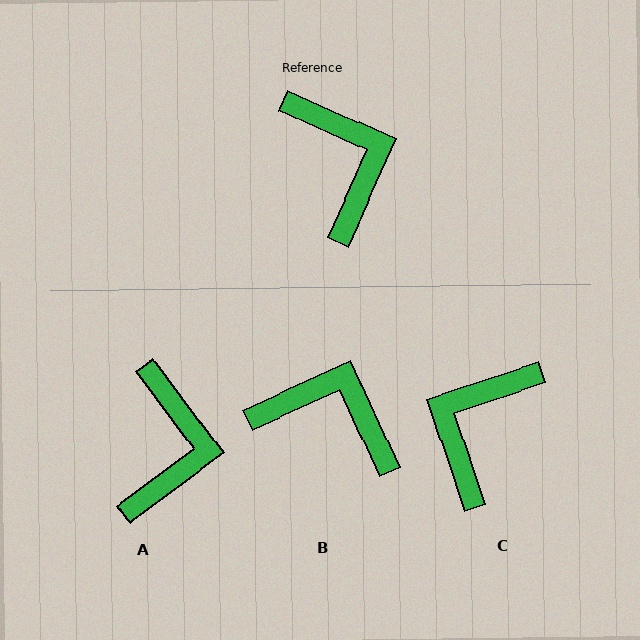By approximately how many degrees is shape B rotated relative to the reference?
Approximately 49 degrees counter-clockwise.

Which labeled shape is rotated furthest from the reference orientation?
C, about 133 degrees away.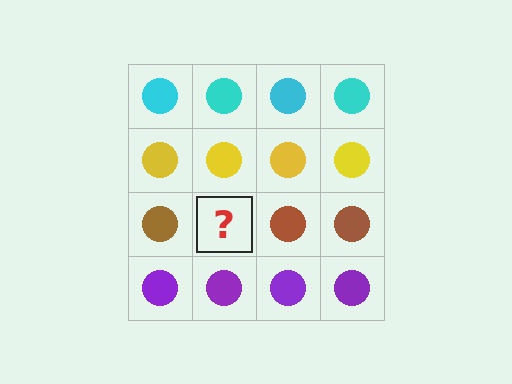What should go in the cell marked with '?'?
The missing cell should contain a brown circle.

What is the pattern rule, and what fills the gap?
The rule is that each row has a consistent color. The gap should be filled with a brown circle.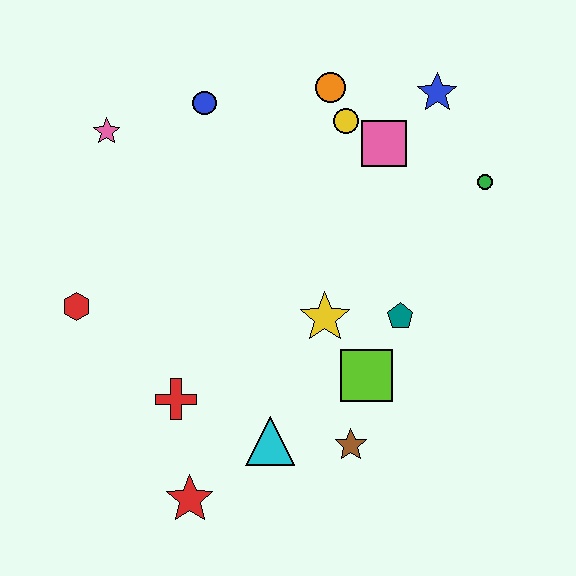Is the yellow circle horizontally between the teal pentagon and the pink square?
No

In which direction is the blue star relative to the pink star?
The blue star is to the right of the pink star.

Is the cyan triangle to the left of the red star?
No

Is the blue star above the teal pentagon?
Yes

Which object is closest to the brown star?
The lime square is closest to the brown star.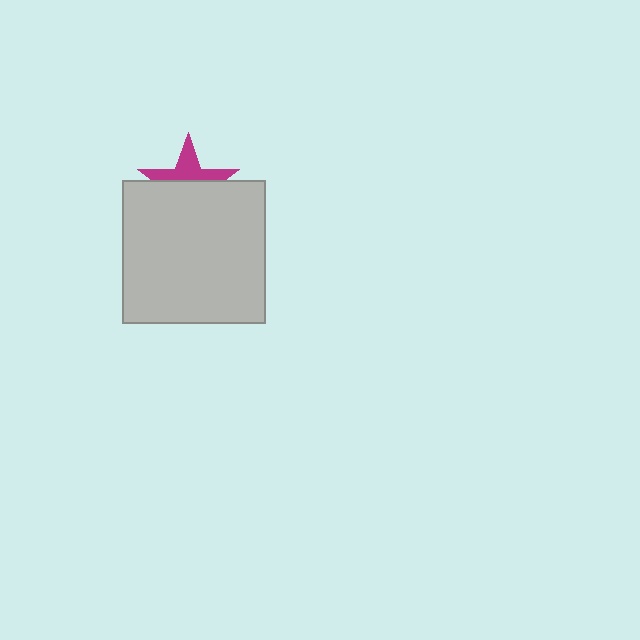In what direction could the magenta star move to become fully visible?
The magenta star could move up. That would shift it out from behind the light gray square entirely.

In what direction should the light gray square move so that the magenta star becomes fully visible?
The light gray square should move down. That is the shortest direction to clear the overlap and leave the magenta star fully visible.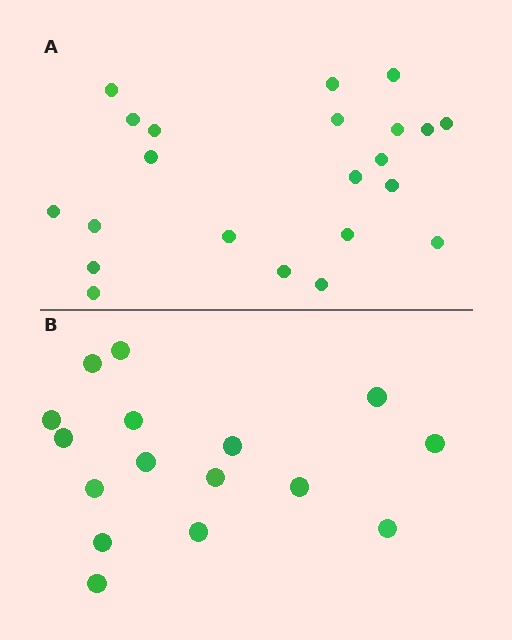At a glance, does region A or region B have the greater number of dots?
Region A (the top region) has more dots.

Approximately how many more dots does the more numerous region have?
Region A has about 6 more dots than region B.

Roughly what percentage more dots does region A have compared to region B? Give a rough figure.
About 40% more.